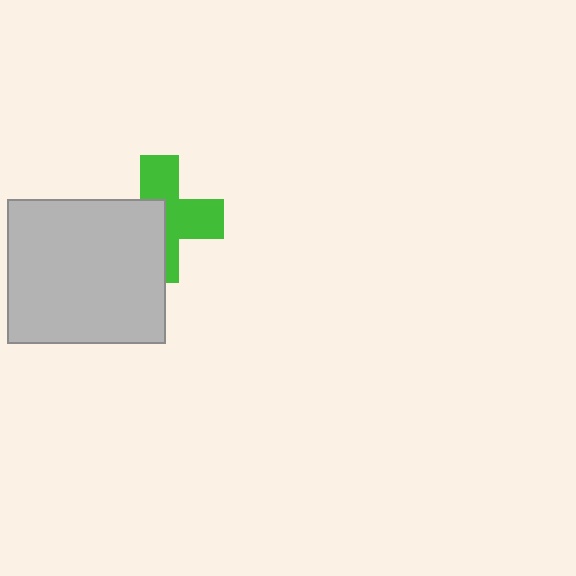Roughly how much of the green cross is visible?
About half of it is visible (roughly 54%).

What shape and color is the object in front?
The object in front is a light gray rectangle.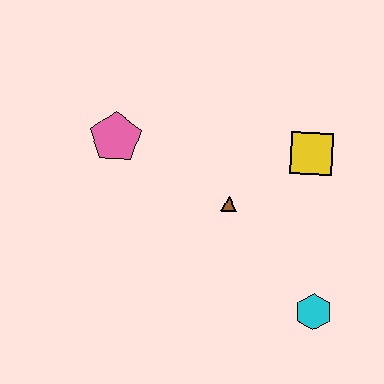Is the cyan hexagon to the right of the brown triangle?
Yes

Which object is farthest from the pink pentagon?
The cyan hexagon is farthest from the pink pentagon.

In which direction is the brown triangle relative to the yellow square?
The brown triangle is to the left of the yellow square.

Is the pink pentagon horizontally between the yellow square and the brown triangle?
No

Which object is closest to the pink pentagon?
The brown triangle is closest to the pink pentagon.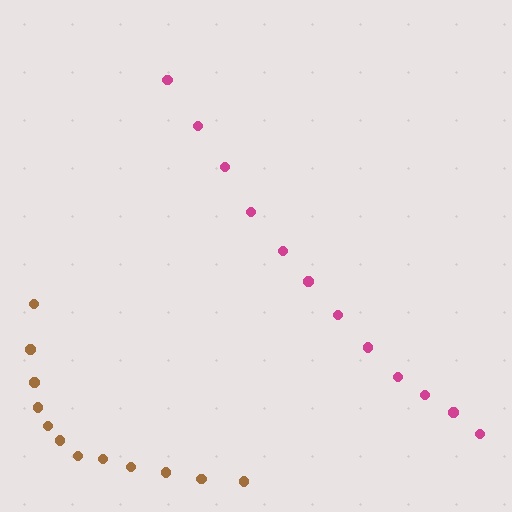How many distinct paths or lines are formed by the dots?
There are 2 distinct paths.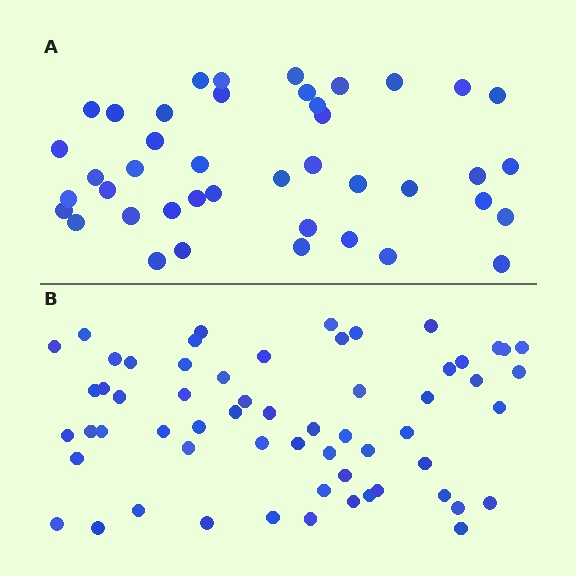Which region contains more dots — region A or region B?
Region B (the bottom region) has more dots.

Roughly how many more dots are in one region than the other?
Region B has approximately 20 more dots than region A.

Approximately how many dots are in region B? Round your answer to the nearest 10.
About 60 dots.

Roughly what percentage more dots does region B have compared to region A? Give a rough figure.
About 45% more.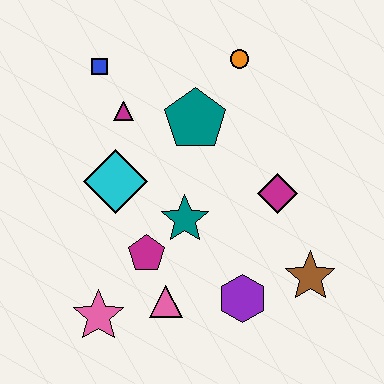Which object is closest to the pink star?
The pink triangle is closest to the pink star.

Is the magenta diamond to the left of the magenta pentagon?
No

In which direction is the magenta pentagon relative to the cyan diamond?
The magenta pentagon is below the cyan diamond.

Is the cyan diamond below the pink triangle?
No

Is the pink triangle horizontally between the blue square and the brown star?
Yes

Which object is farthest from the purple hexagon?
The blue square is farthest from the purple hexagon.